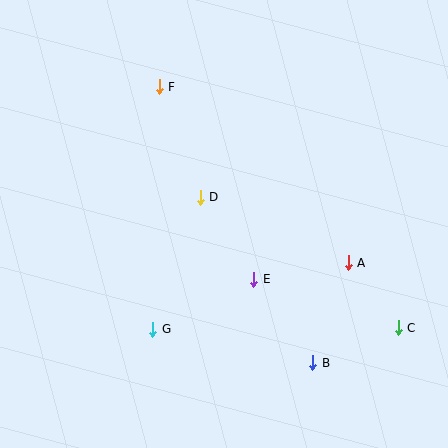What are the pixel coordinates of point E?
Point E is at (254, 279).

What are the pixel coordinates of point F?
Point F is at (159, 87).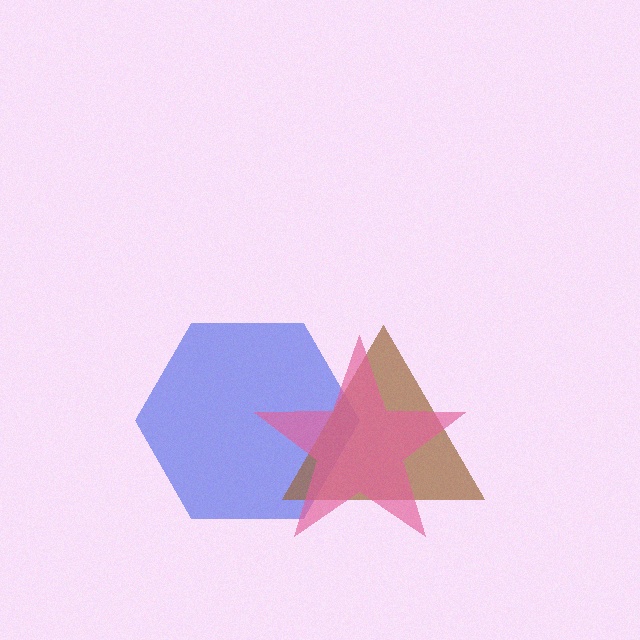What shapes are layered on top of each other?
The layered shapes are: a blue hexagon, a brown triangle, a pink star.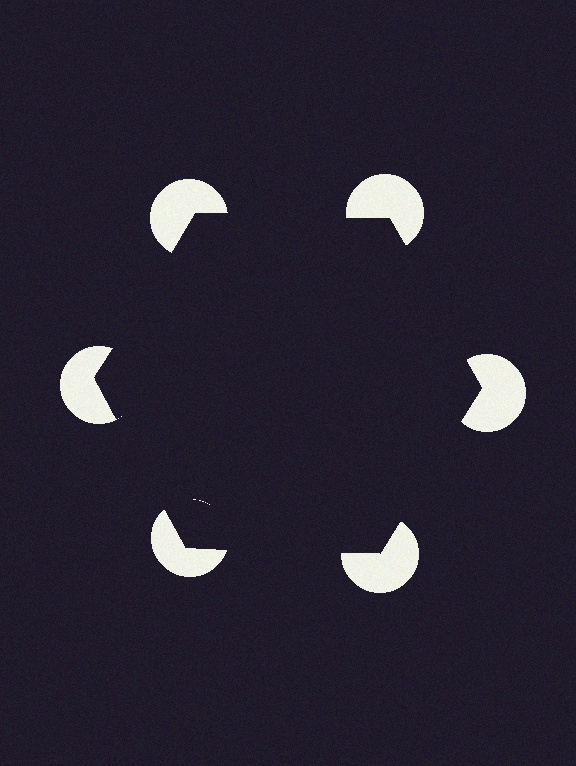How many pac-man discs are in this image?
There are 6 — one at each vertex of the illusory hexagon.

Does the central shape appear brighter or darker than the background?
It typically appears slightly darker than the background, even though no actual brightness change is drawn.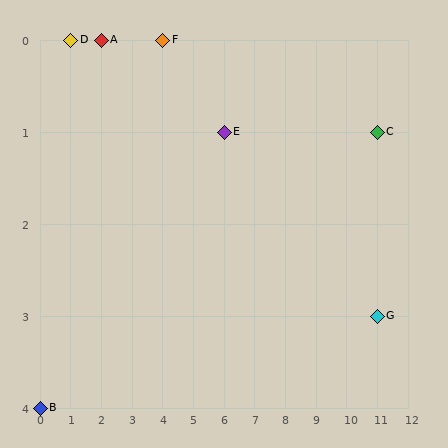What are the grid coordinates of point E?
Point E is at grid coordinates (6, 1).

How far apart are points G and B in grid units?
Points G and B are 11 columns and 1 row apart (about 11.0 grid units diagonally).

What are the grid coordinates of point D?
Point D is at grid coordinates (1, 0).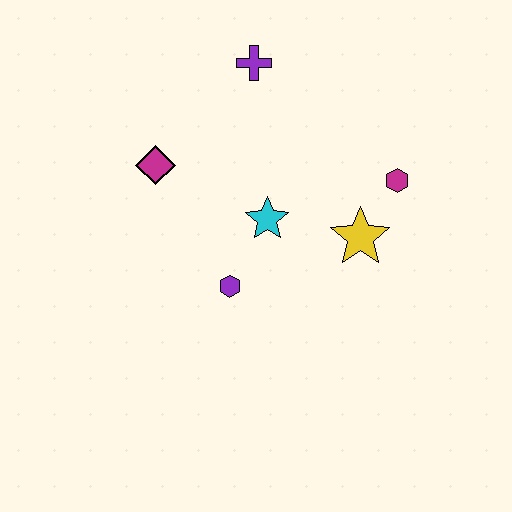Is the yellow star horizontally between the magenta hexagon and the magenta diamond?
Yes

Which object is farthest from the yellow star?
The magenta diamond is farthest from the yellow star.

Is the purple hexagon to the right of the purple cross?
No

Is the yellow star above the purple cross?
No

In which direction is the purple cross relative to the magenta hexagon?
The purple cross is to the left of the magenta hexagon.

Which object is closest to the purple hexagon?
The cyan star is closest to the purple hexagon.